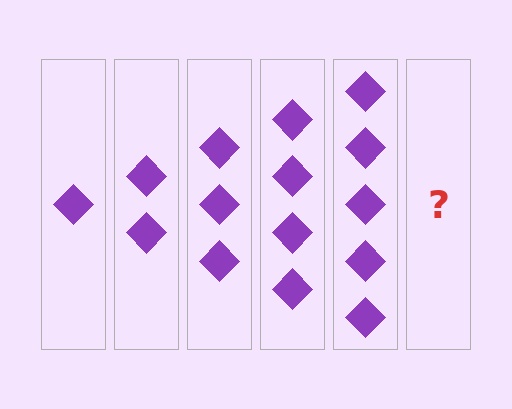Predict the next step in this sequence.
The next step is 6 diamonds.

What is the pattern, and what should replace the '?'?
The pattern is that each step adds one more diamond. The '?' should be 6 diamonds.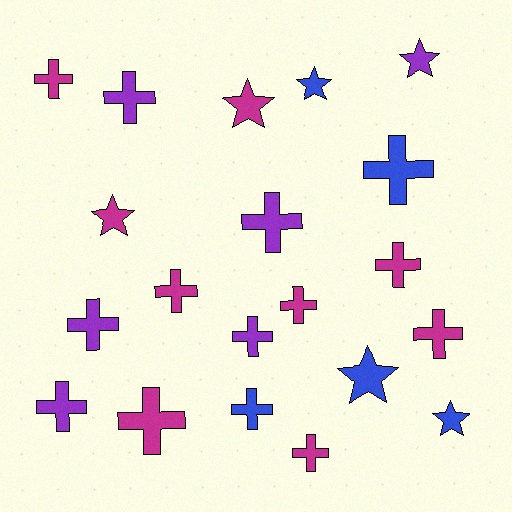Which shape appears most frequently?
Cross, with 14 objects.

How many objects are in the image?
There are 20 objects.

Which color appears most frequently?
Magenta, with 9 objects.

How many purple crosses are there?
There are 5 purple crosses.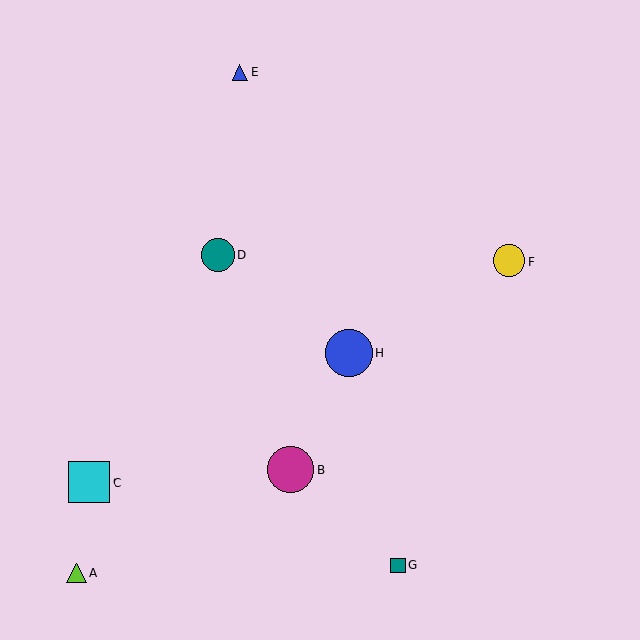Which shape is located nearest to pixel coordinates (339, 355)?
The blue circle (labeled H) at (349, 353) is nearest to that location.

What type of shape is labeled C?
Shape C is a cyan square.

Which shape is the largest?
The blue circle (labeled H) is the largest.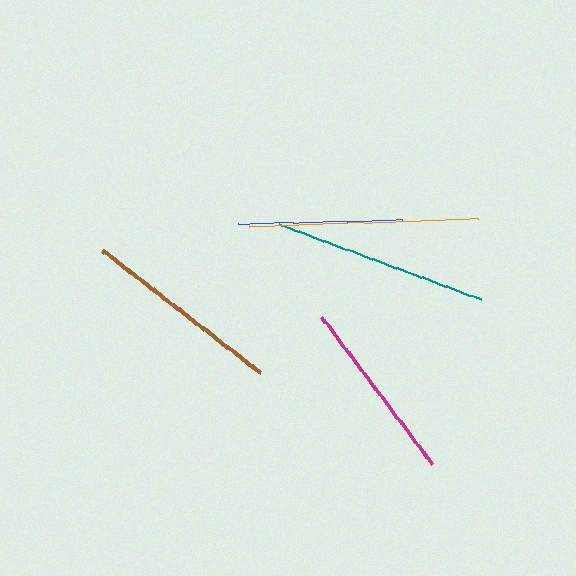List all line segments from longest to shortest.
From longest to shortest: orange, teal, brown, magenta, blue.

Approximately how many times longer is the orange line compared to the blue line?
The orange line is approximately 1.4 times the length of the blue line.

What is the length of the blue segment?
The blue segment is approximately 164 pixels long.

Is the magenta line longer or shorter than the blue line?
The magenta line is longer than the blue line.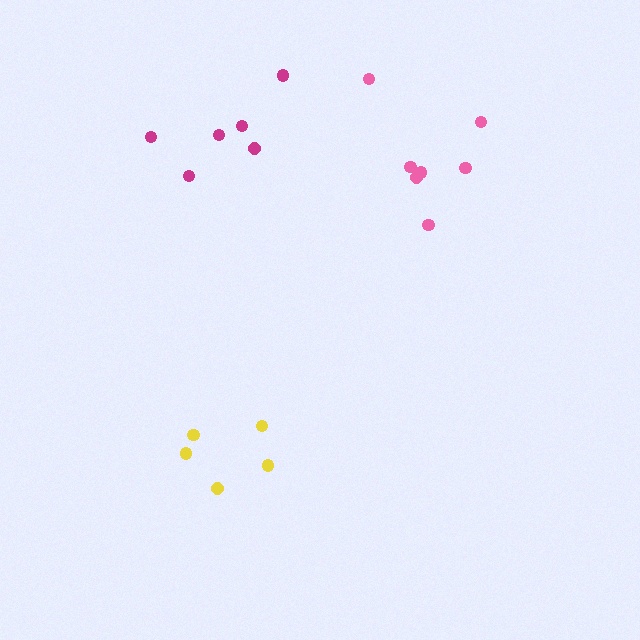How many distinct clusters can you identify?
There are 3 distinct clusters.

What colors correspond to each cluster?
The clusters are colored: yellow, pink, magenta.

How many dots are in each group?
Group 1: 5 dots, Group 2: 7 dots, Group 3: 6 dots (18 total).